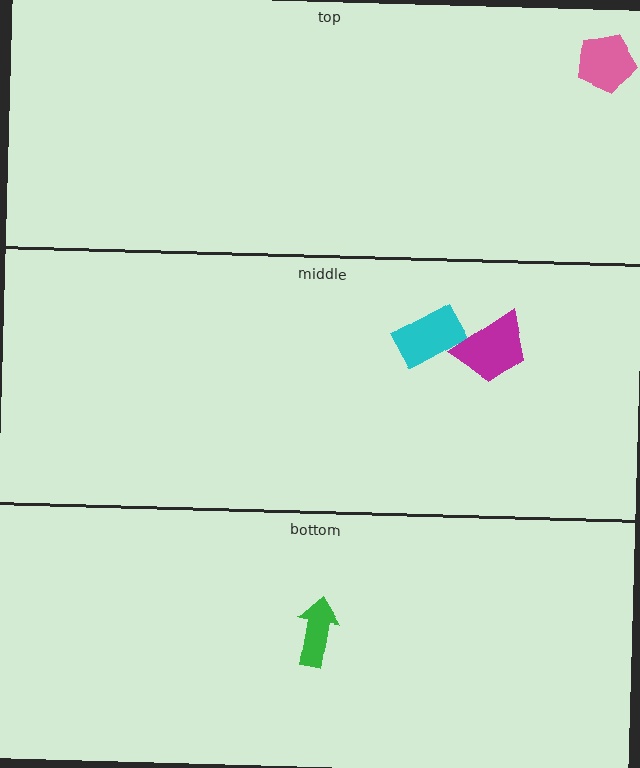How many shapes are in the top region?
1.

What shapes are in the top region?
The pink pentagon.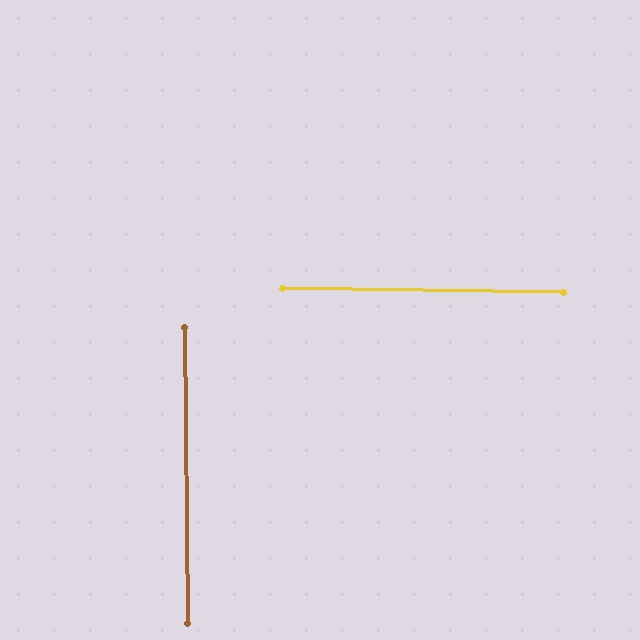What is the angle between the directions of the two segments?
Approximately 89 degrees.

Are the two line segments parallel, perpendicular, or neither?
Perpendicular — they meet at approximately 89°.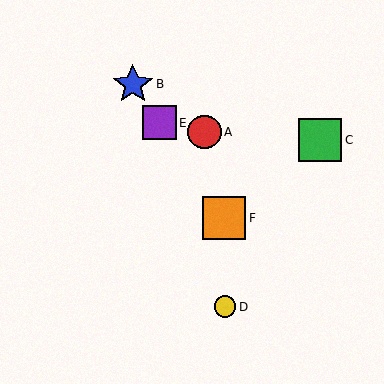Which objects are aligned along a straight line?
Objects B, E, F are aligned along a straight line.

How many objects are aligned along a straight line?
3 objects (B, E, F) are aligned along a straight line.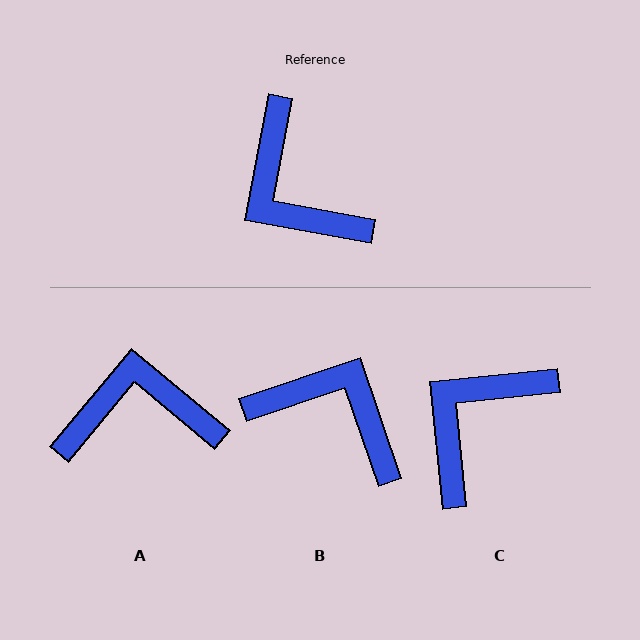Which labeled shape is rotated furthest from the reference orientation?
B, about 151 degrees away.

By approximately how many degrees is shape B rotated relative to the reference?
Approximately 151 degrees clockwise.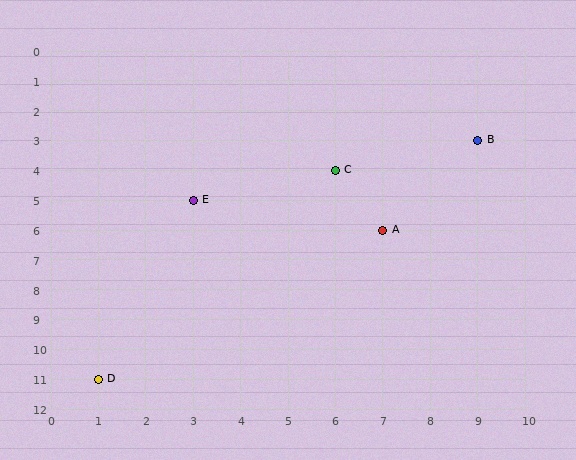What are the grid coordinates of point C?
Point C is at grid coordinates (6, 4).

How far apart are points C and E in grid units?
Points C and E are 3 columns and 1 row apart (about 3.2 grid units diagonally).